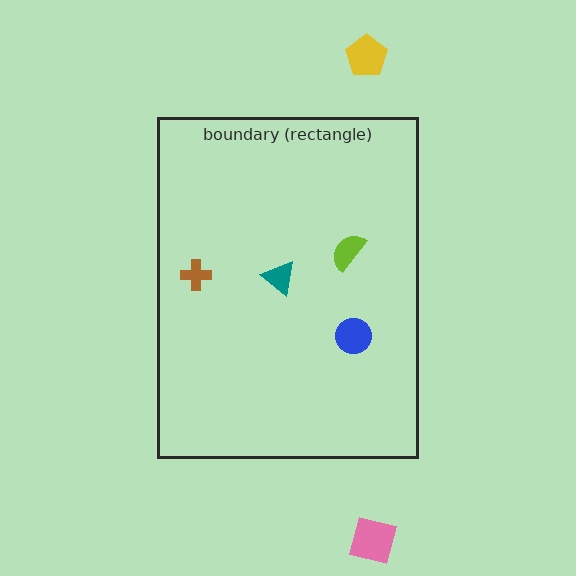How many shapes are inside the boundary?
4 inside, 2 outside.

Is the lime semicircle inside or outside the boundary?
Inside.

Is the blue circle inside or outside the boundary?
Inside.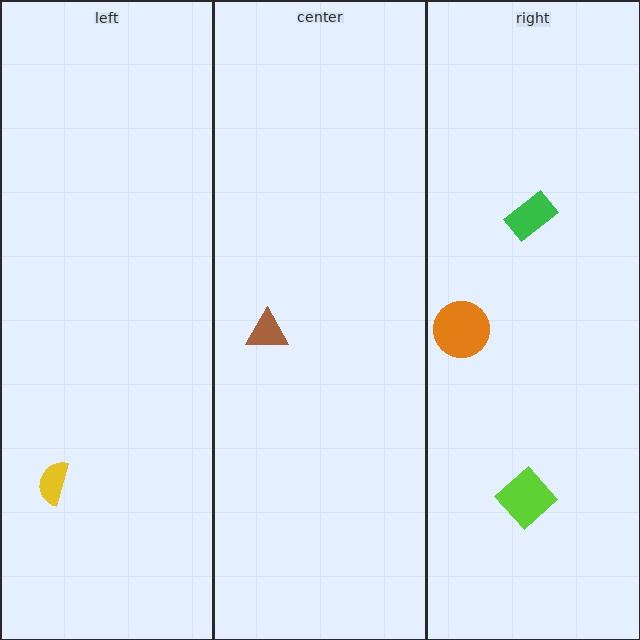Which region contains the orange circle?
The right region.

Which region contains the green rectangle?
The right region.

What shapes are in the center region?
The brown triangle.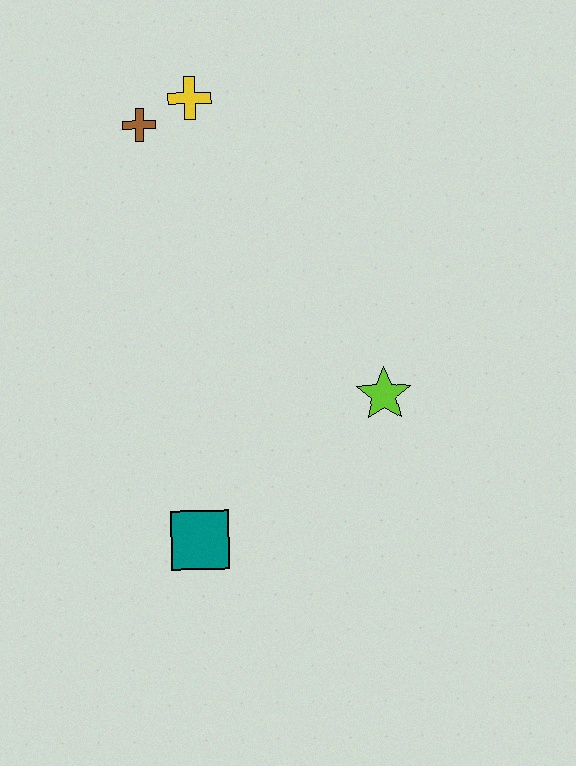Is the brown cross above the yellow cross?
No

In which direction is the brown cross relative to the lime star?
The brown cross is above the lime star.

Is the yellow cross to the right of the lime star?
No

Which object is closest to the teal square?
The lime star is closest to the teal square.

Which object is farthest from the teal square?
The yellow cross is farthest from the teal square.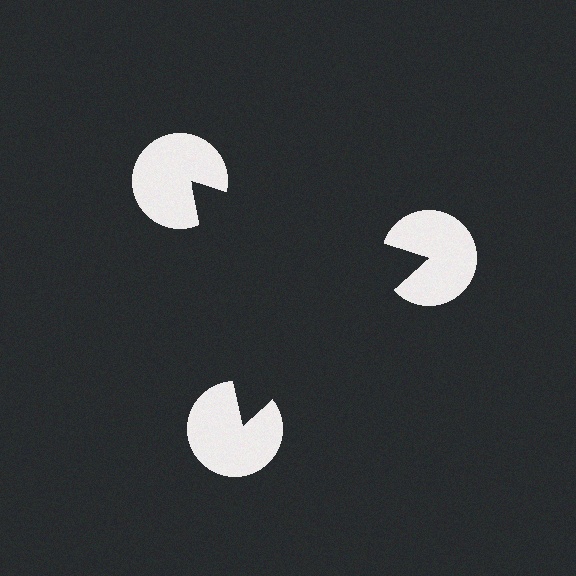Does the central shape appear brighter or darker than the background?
It typically appears slightly darker than the background, even though no actual brightness change is drawn.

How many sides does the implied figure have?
3 sides.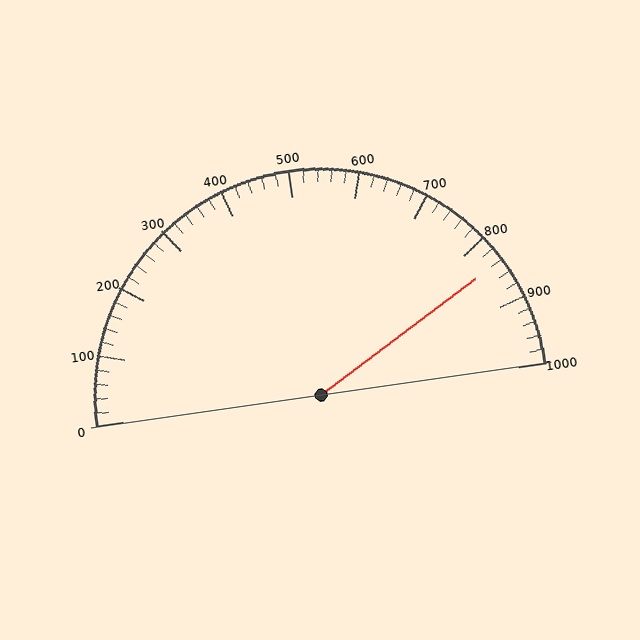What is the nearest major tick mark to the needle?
The nearest major tick mark is 800.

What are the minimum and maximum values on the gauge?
The gauge ranges from 0 to 1000.